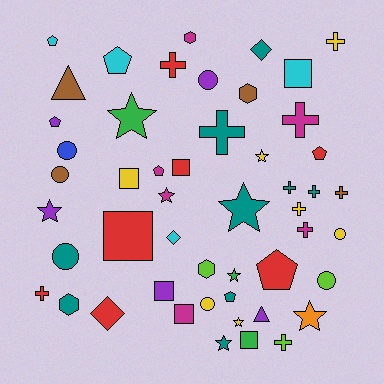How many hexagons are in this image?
There are 4 hexagons.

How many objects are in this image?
There are 50 objects.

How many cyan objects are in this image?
There are 4 cyan objects.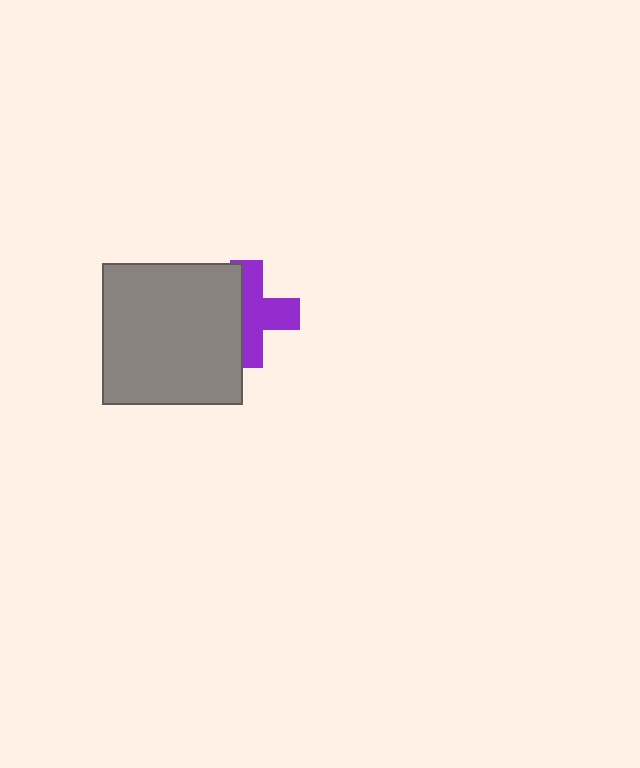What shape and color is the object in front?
The object in front is a gray square.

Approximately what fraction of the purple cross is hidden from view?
Roughly 44% of the purple cross is hidden behind the gray square.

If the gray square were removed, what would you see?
You would see the complete purple cross.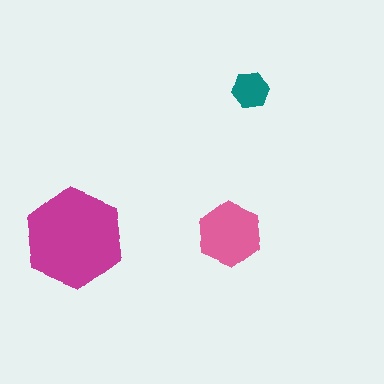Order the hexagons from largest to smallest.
the magenta one, the pink one, the teal one.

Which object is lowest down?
The magenta hexagon is bottommost.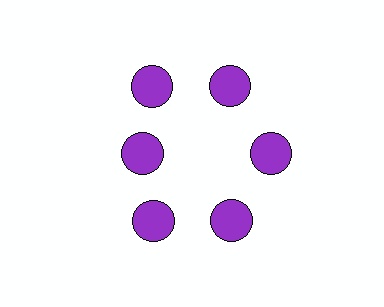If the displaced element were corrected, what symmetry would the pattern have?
It would have 6-fold rotational symmetry — the pattern would map onto itself every 60 degrees.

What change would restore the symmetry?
The symmetry would be restored by moving it outward, back onto the ring so that all 6 circles sit at equal angles and equal distance from the center.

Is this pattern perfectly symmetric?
No. The 6 purple circles are arranged in a ring, but one element near the 9 o'clock position is pulled inward toward the center, breaking the 6-fold rotational symmetry.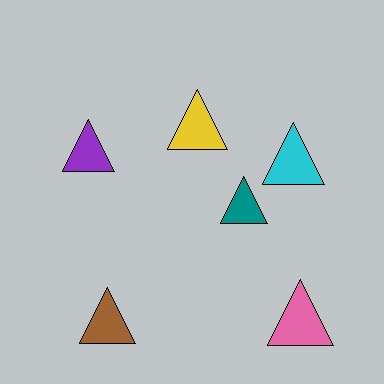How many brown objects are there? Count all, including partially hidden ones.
There is 1 brown object.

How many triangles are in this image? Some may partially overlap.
There are 6 triangles.